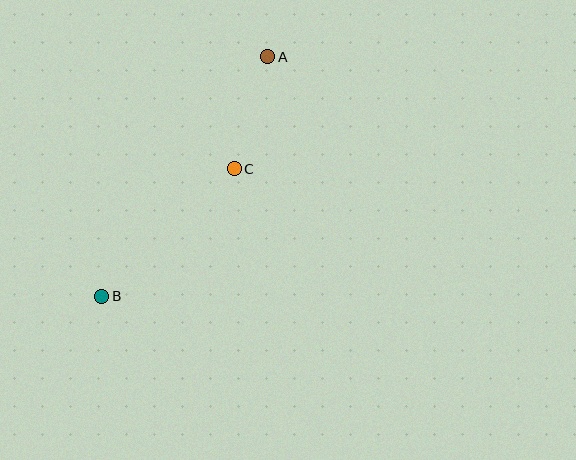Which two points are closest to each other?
Points A and C are closest to each other.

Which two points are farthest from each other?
Points A and B are farthest from each other.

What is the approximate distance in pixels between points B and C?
The distance between B and C is approximately 184 pixels.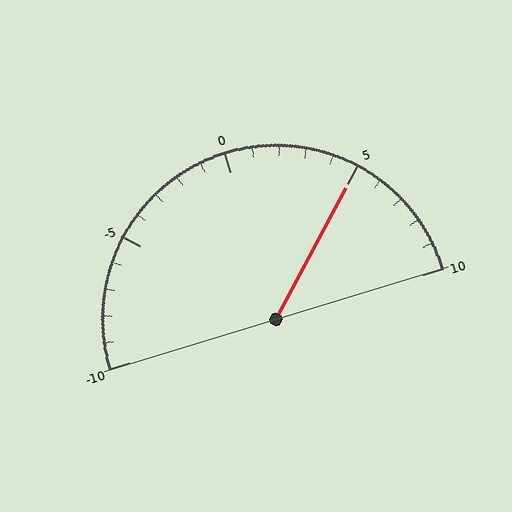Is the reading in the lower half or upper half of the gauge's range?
The reading is in the upper half of the range (-10 to 10).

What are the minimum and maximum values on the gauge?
The gauge ranges from -10 to 10.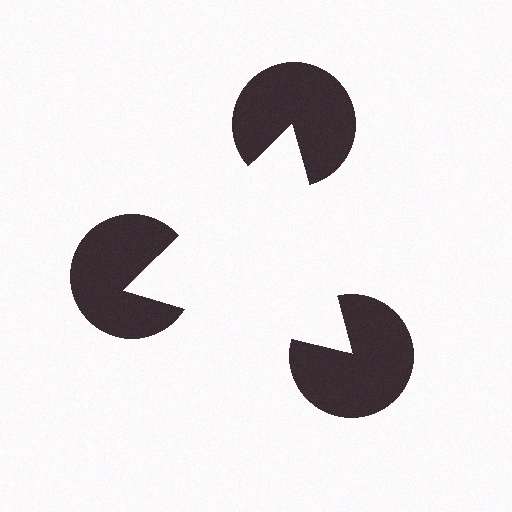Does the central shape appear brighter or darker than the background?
It typically appears slightly brighter than the background, even though no actual brightness change is drawn.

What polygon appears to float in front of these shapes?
An illusory triangle — its edges are inferred from the aligned wedge cuts in the pac-man discs, not physically drawn.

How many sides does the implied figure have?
3 sides.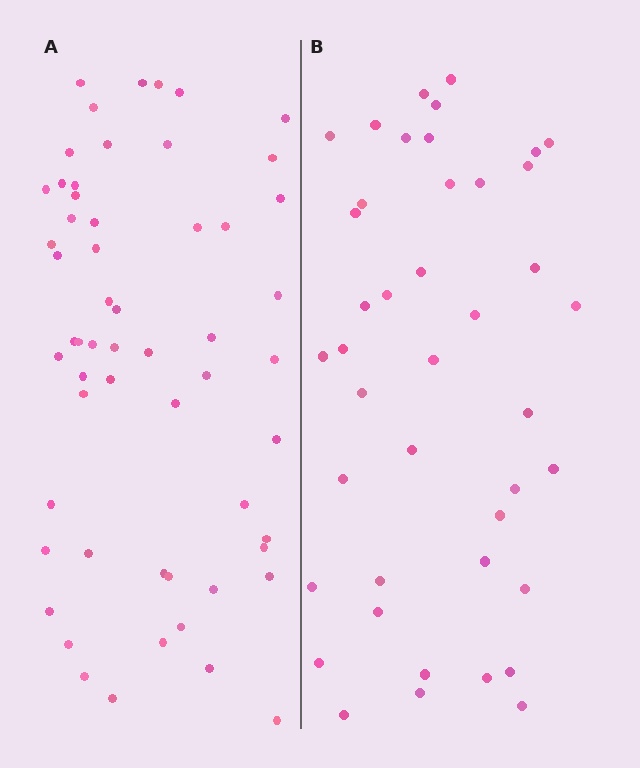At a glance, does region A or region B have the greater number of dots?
Region A (the left region) has more dots.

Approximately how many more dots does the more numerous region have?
Region A has approximately 15 more dots than region B.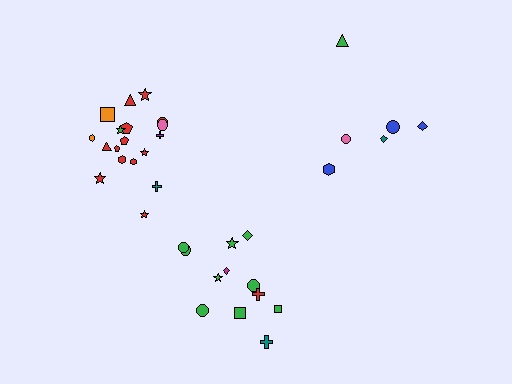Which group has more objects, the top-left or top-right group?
The top-left group.